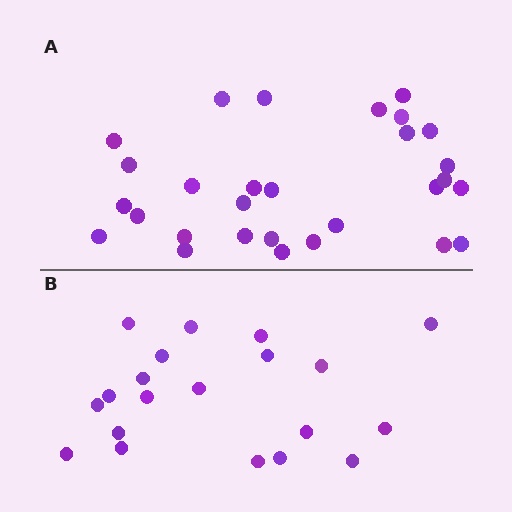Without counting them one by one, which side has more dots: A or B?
Region A (the top region) has more dots.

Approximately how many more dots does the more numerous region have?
Region A has roughly 8 or so more dots than region B.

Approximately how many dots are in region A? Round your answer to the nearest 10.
About 30 dots. (The exact count is 29, which rounds to 30.)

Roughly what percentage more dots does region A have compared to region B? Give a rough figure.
About 45% more.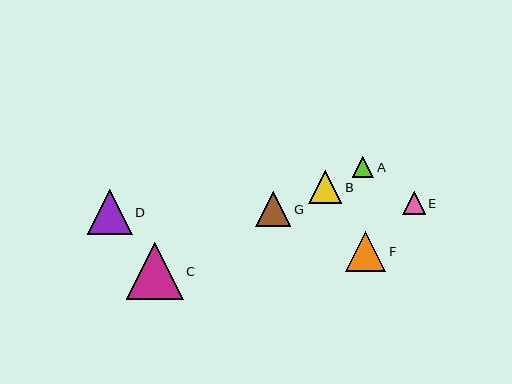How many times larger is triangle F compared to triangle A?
Triangle F is approximately 1.9 times the size of triangle A.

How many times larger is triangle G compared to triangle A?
Triangle G is approximately 1.6 times the size of triangle A.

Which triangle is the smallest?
Triangle A is the smallest with a size of approximately 21 pixels.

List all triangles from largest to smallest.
From largest to smallest: C, D, F, G, B, E, A.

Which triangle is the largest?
Triangle C is the largest with a size of approximately 57 pixels.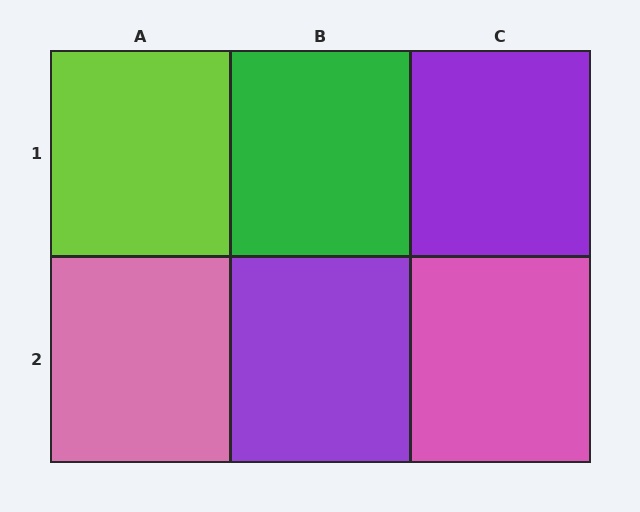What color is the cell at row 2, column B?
Purple.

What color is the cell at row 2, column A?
Pink.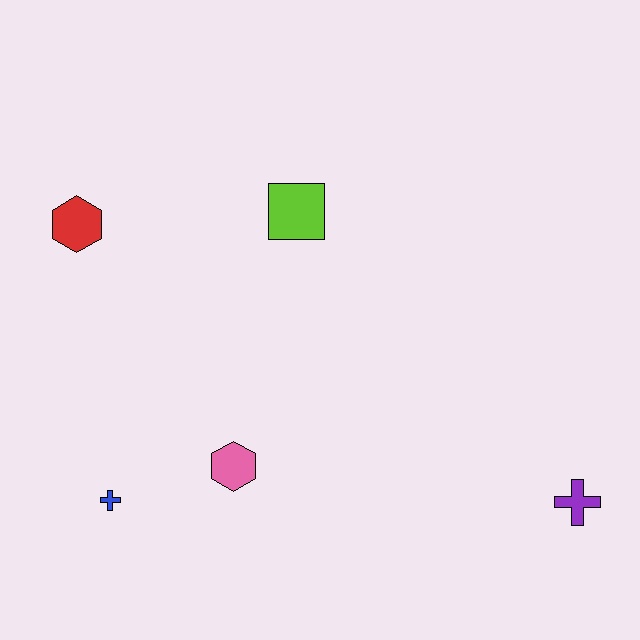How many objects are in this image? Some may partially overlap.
There are 5 objects.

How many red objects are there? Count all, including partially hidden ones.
There is 1 red object.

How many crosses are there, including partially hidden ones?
There are 2 crosses.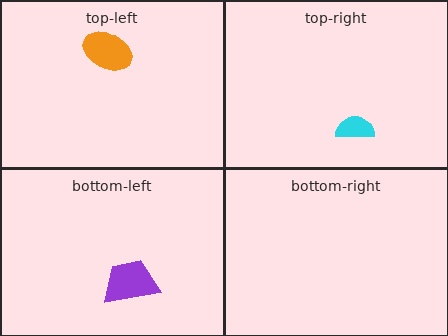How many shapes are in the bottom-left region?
1.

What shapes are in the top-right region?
The cyan semicircle.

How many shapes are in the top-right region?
1.